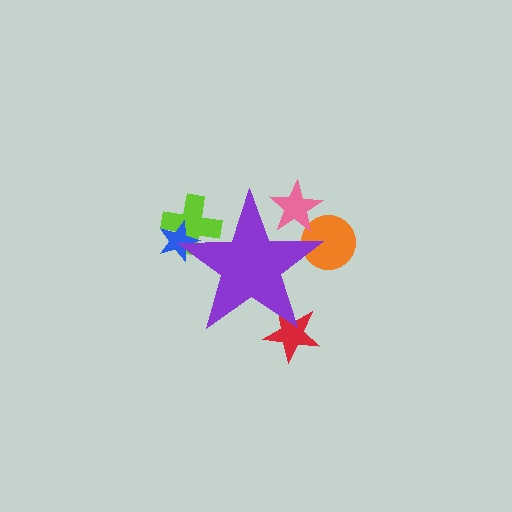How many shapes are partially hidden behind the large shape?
5 shapes are partially hidden.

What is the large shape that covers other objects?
A purple star.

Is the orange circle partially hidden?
Yes, the orange circle is partially hidden behind the purple star.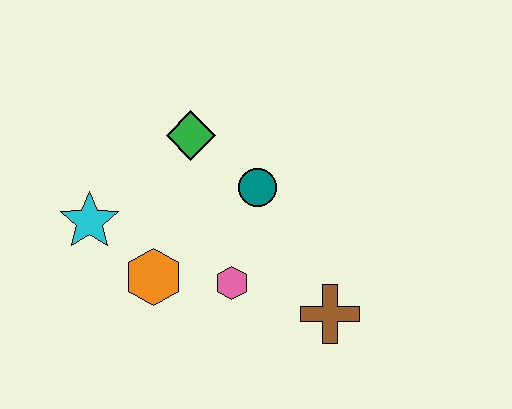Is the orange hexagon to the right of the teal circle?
No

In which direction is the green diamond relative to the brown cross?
The green diamond is above the brown cross.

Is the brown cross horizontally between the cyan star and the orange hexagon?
No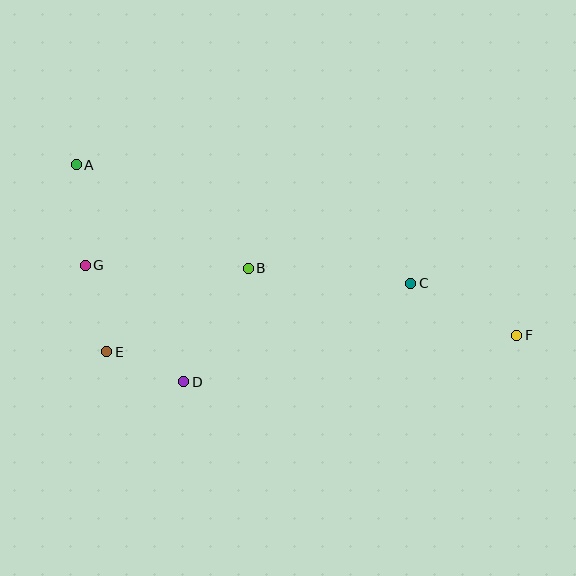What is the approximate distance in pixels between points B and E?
The distance between B and E is approximately 165 pixels.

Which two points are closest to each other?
Points D and E are closest to each other.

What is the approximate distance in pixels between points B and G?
The distance between B and G is approximately 163 pixels.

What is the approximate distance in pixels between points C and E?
The distance between C and E is approximately 312 pixels.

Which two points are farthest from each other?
Points A and F are farthest from each other.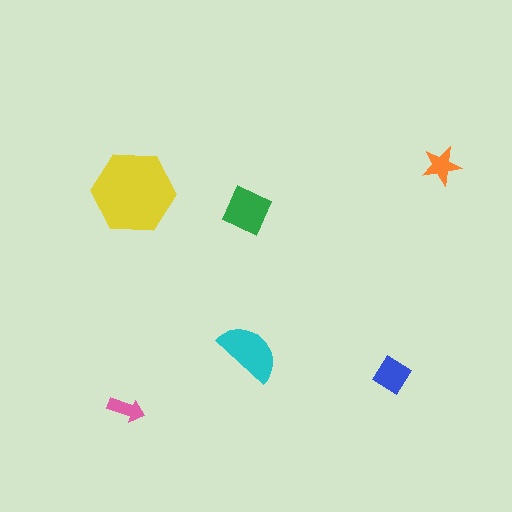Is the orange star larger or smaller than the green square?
Smaller.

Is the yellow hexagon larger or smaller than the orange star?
Larger.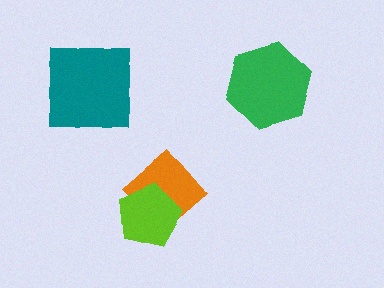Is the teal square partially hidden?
No, no other shape covers it.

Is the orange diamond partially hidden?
Yes, it is partially covered by another shape.